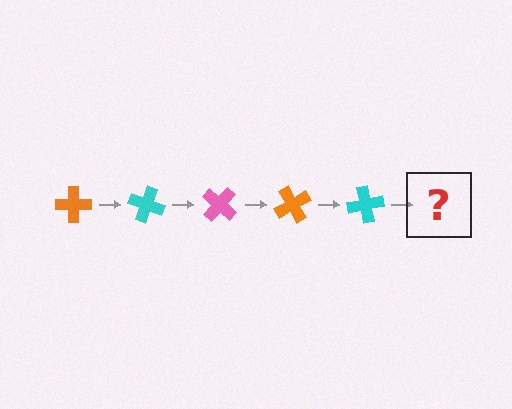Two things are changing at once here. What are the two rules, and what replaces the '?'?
The two rules are that it rotates 20 degrees each step and the color cycles through orange, cyan, and pink. The '?' should be a pink cross, rotated 100 degrees from the start.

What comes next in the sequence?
The next element should be a pink cross, rotated 100 degrees from the start.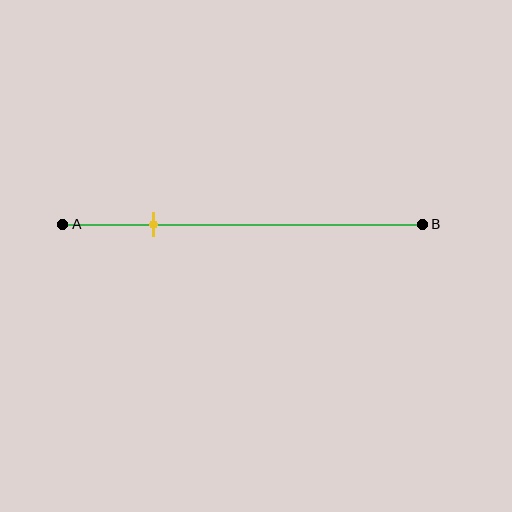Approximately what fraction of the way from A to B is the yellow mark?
The yellow mark is approximately 25% of the way from A to B.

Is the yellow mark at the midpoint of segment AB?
No, the mark is at about 25% from A, not at the 50% midpoint.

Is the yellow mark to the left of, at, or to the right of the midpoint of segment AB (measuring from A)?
The yellow mark is to the left of the midpoint of segment AB.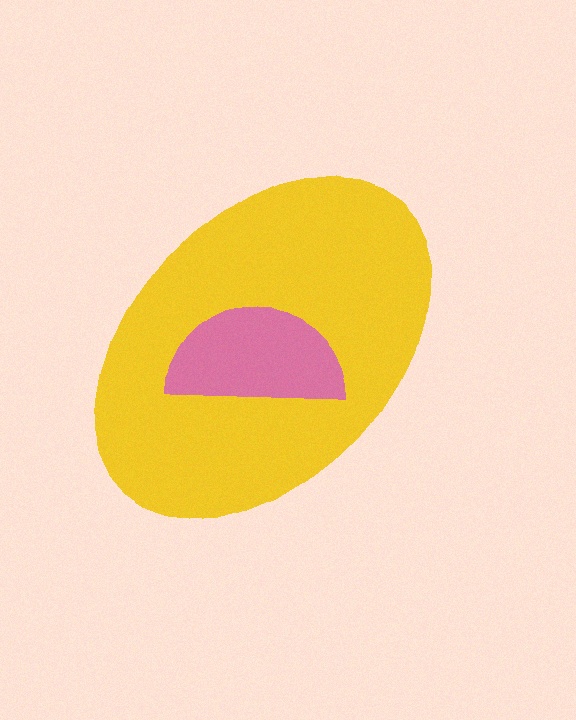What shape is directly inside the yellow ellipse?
The pink semicircle.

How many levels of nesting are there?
2.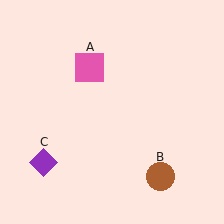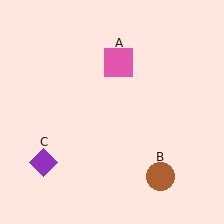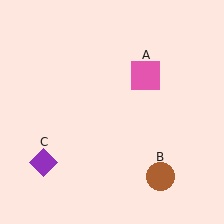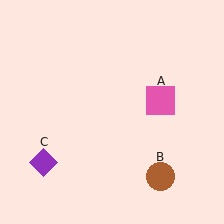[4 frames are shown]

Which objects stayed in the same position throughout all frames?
Brown circle (object B) and purple diamond (object C) remained stationary.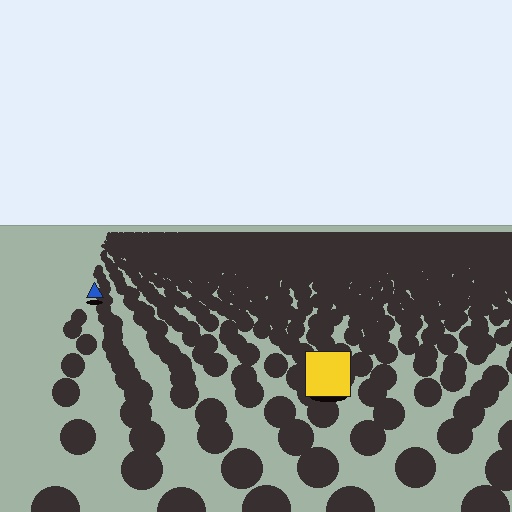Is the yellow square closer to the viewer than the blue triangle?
Yes. The yellow square is closer — you can tell from the texture gradient: the ground texture is coarser near it.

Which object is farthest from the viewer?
The blue triangle is farthest from the viewer. It appears smaller and the ground texture around it is denser.